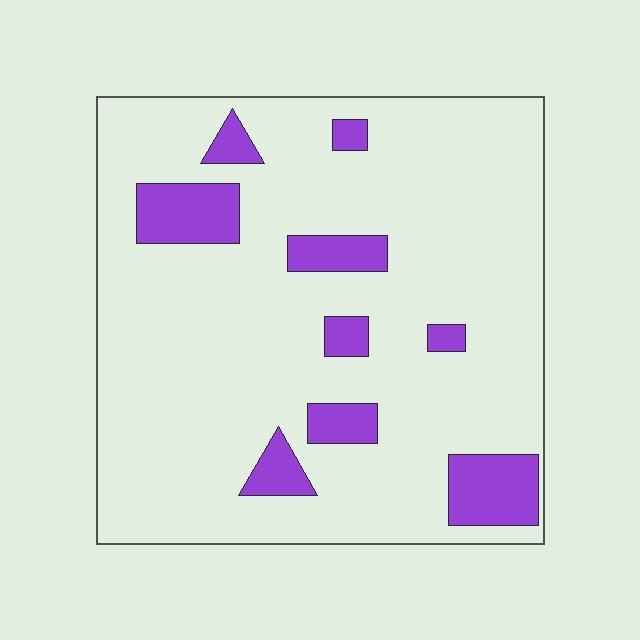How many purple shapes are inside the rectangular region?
9.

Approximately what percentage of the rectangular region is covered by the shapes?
Approximately 15%.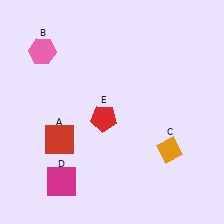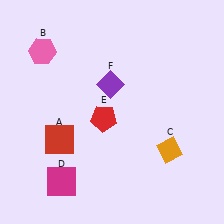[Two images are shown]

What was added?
A purple diamond (F) was added in Image 2.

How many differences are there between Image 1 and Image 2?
There is 1 difference between the two images.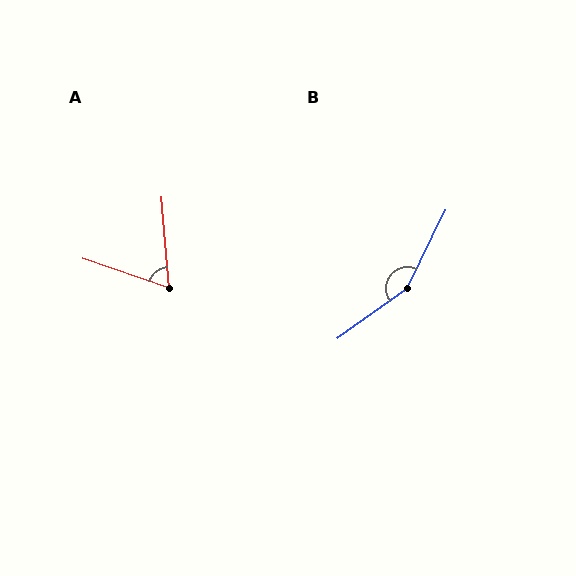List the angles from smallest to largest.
A (66°), B (152°).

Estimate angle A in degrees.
Approximately 66 degrees.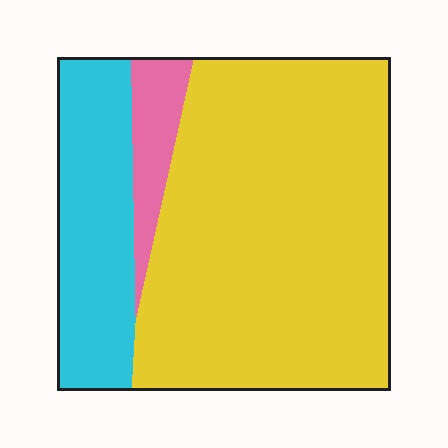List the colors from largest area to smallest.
From largest to smallest: yellow, cyan, pink.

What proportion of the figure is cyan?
Cyan takes up about one quarter (1/4) of the figure.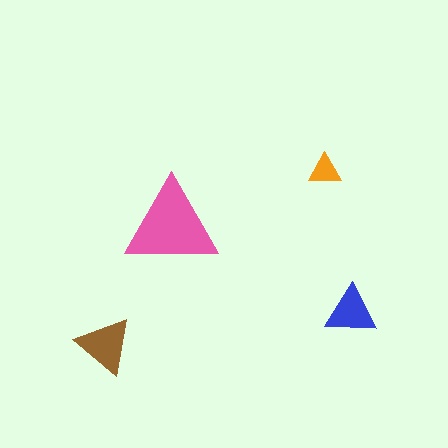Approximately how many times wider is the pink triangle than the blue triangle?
About 2 times wider.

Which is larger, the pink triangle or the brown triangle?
The pink one.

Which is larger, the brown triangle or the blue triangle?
The brown one.